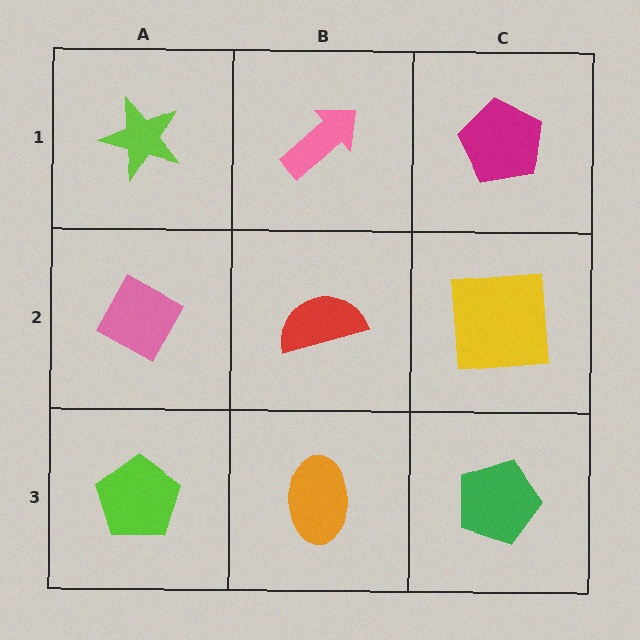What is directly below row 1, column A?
A pink diamond.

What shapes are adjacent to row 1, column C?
A yellow square (row 2, column C), a pink arrow (row 1, column B).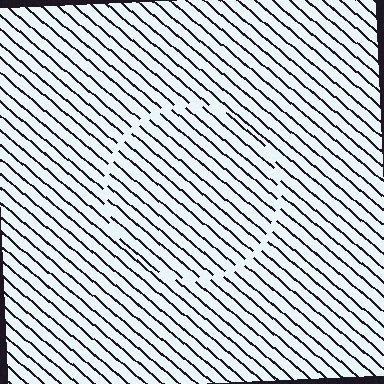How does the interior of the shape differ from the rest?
The interior of the shape contains the same grating, shifted by half a period — the contour is defined by the phase discontinuity where line-ends from the inner and outer gratings abut.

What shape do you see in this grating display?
An illusory circle. The interior of the shape contains the same grating, shifted by half a period — the contour is defined by the phase discontinuity where line-ends from the inner and outer gratings abut.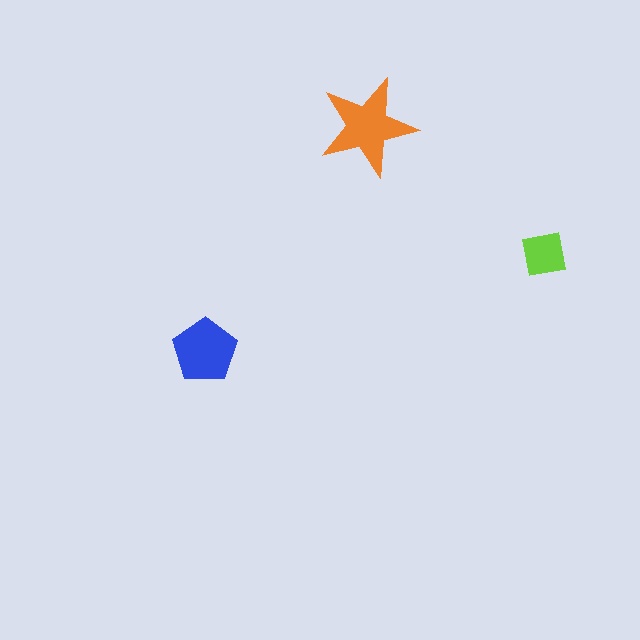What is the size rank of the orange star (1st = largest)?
1st.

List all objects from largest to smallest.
The orange star, the blue pentagon, the lime square.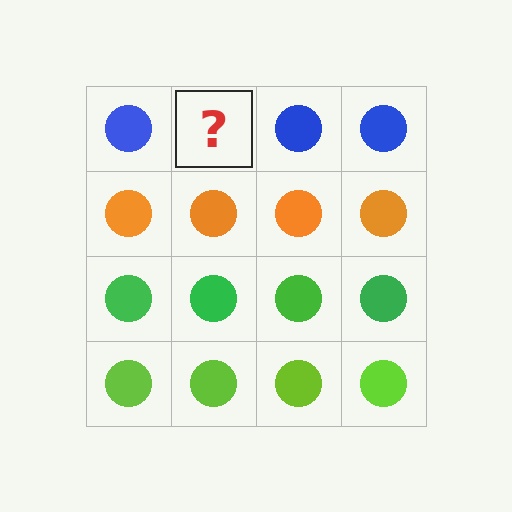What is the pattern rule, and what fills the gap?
The rule is that each row has a consistent color. The gap should be filled with a blue circle.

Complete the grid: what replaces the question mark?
The question mark should be replaced with a blue circle.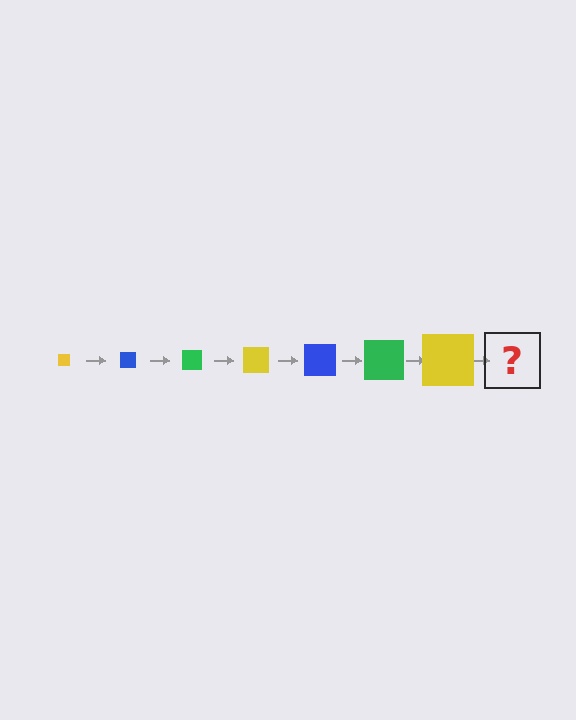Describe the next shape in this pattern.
It should be a blue square, larger than the previous one.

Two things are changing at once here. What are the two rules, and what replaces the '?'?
The two rules are that the square grows larger each step and the color cycles through yellow, blue, and green. The '?' should be a blue square, larger than the previous one.